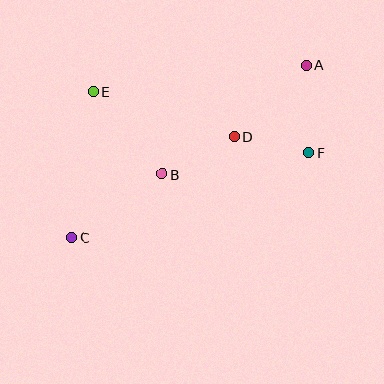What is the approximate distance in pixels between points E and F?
The distance between E and F is approximately 224 pixels.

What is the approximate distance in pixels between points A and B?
The distance between A and B is approximately 180 pixels.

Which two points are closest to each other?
Points D and F are closest to each other.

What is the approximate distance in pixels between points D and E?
The distance between D and E is approximately 148 pixels.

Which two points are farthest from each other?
Points A and C are farthest from each other.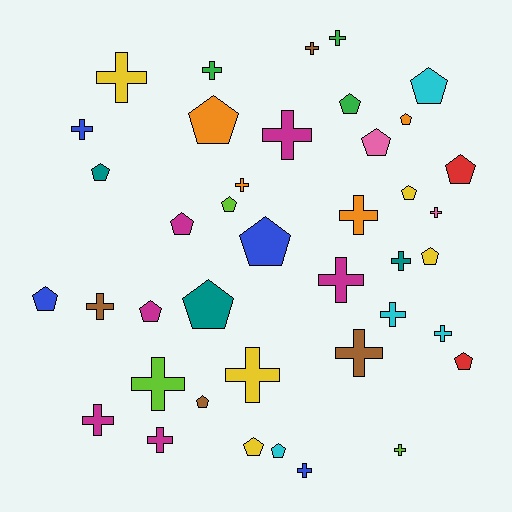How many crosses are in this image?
There are 21 crosses.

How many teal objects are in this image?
There are 3 teal objects.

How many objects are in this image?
There are 40 objects.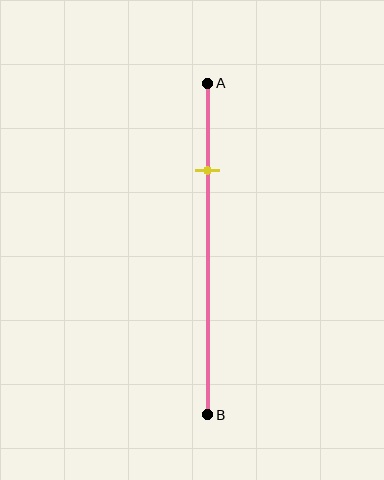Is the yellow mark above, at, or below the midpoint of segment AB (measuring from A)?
The yellow mark is above the midpoint of segment AB.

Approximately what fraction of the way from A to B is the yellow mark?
The yellow mark is approximately 25% of the way from A to B.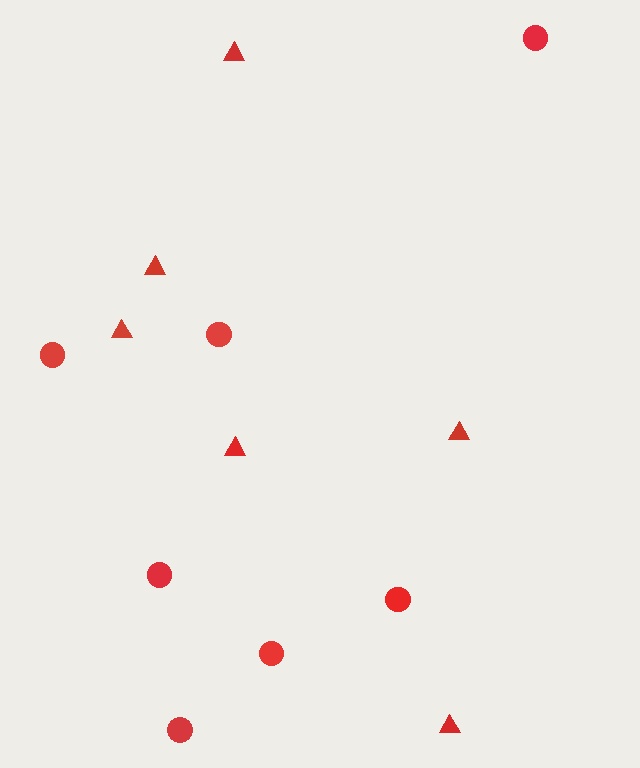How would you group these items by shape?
There are 2 groups: one group of circles (7) and one group of triangles (6).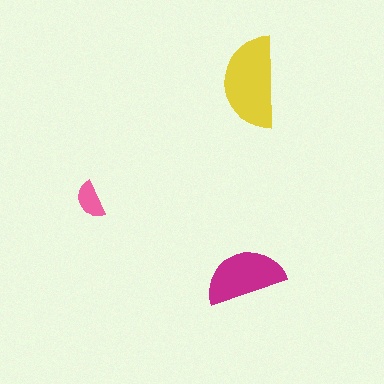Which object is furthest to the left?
The pink semicircle is leftmost.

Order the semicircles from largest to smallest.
the yellow one, the magenta one, the pink one.